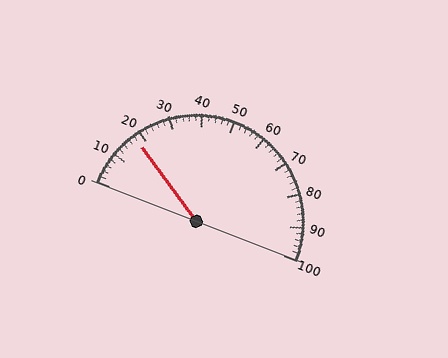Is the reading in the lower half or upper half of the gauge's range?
The reading is in the lower half of the range (0 to 100).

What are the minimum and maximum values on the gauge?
The gauge ranges from 0 to 100.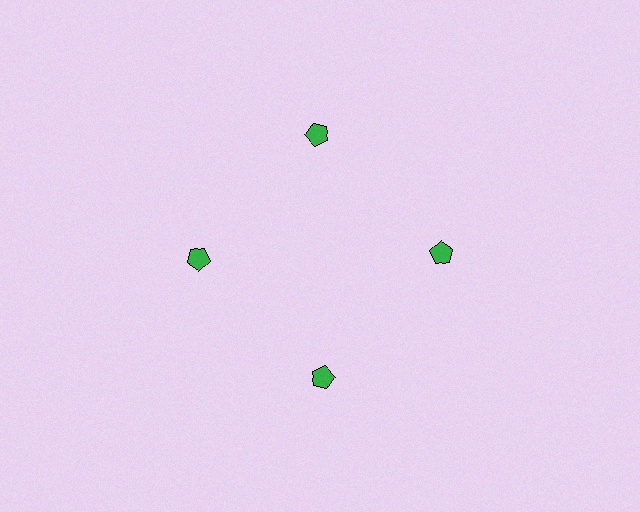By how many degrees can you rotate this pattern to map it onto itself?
The pattern maps onto itself every 90 degrees of rotation.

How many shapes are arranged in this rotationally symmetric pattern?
There are 4 shapes, arranged in 4 groups of 1.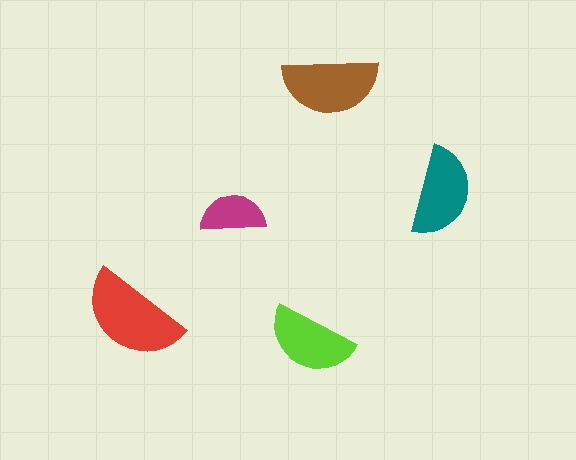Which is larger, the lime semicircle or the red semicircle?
The red one.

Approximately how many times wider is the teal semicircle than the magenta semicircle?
About 1.5 times wider.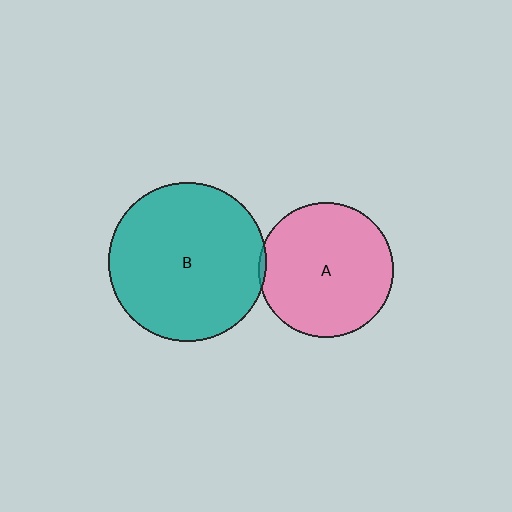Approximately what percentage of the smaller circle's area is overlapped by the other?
Approximately 5%.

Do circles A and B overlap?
Yes.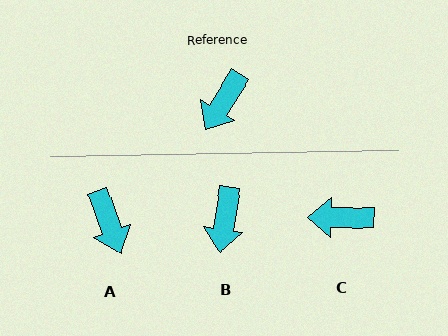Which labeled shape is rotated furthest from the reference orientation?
C, about 59 degrees away.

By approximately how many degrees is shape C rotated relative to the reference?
Approximately 59 degrees clockwise.